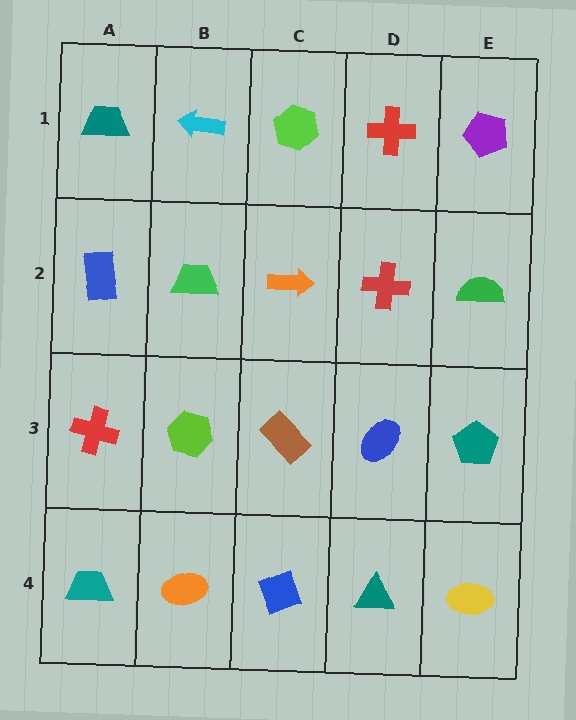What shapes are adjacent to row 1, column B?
A green trapezoid (row 2, column B), a teal trapezoid (row 1, column A), a lime hexagon (row 1, column C).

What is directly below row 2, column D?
A blue ellipse.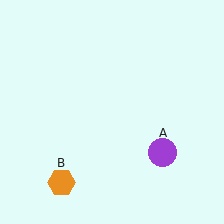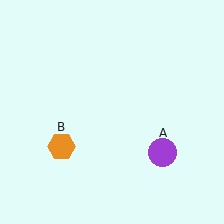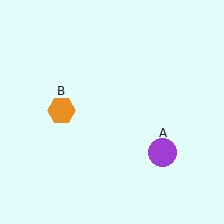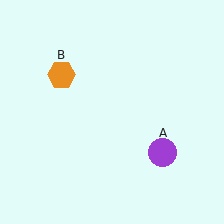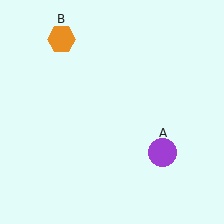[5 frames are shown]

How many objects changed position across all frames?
1 object changed position: orange hexagon (object B).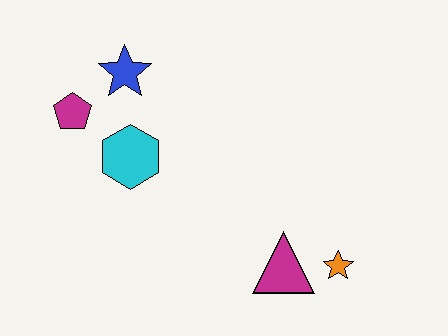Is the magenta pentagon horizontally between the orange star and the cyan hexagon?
No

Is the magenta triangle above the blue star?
No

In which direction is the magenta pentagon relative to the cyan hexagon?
The magenta pentagon is to the left of the cyan hexagon.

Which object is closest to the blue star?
The magenta pentagon is closest to the blue star.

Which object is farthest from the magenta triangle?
The magenta pentagon is farthest from the magenta triangle.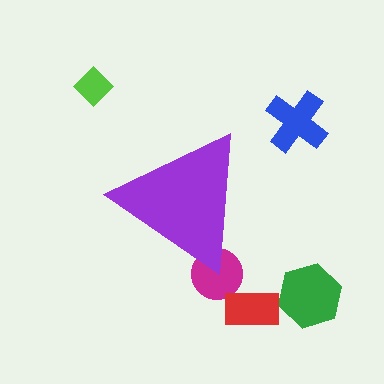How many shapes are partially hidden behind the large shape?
1 shape is partially hidden.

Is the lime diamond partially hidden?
No, the lime diamond is fully visible.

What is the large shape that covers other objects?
A purple triangle.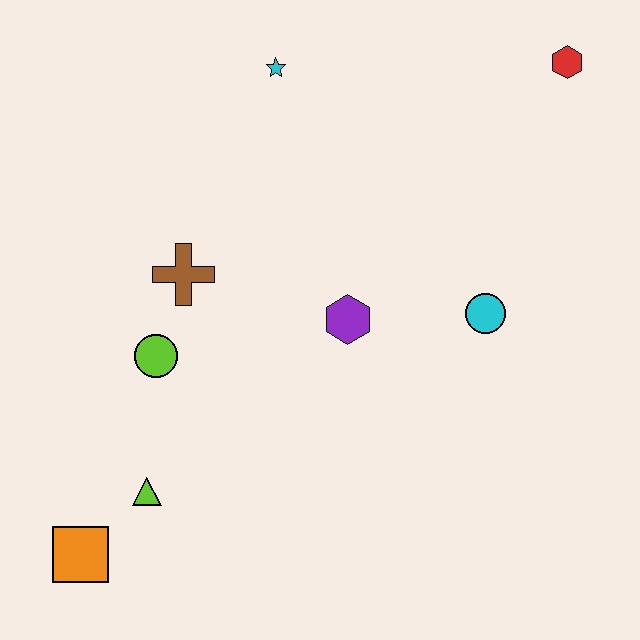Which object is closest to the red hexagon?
The cyan circle is closest to the red hexagon.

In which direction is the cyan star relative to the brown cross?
The cyan star is above the brown cross.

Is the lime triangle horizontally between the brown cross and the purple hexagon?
No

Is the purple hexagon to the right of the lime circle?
Yes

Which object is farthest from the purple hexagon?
The orange square is farthest from the purple hexagon.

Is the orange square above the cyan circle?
No